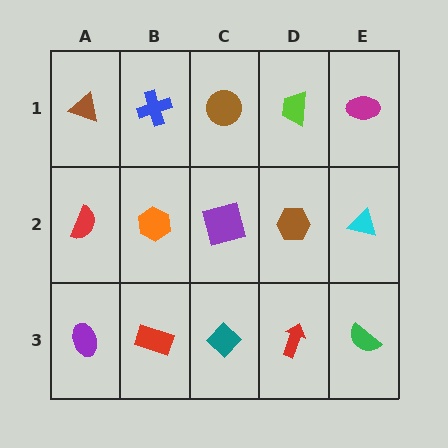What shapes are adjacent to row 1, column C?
A purple square (row 2, column C), a blue cross (row 1, column B), a lime trapezoid (row 1, column D).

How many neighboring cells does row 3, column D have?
3.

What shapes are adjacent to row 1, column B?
An orange hexagon (row 2, column B), a brown triangle (row 1, column A), a brown circle (row 1, column C).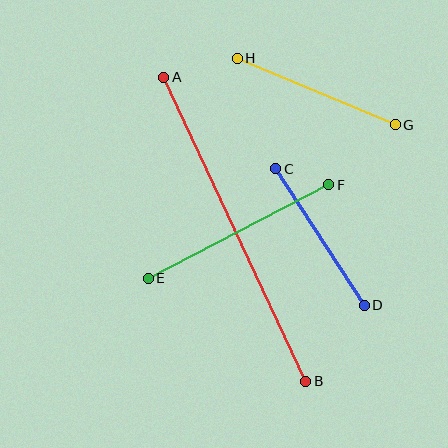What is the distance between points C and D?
The distance is approximately 162 pixels.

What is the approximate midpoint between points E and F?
The midpoint is at approximately (239, 231) pixels.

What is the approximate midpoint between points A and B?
The midpoint is at approximately (235, 229) pixels.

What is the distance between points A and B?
The distance is approximately 335 pixels.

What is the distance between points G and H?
The distance is approximately 171 pixels.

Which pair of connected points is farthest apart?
Points A and B are farthest apart.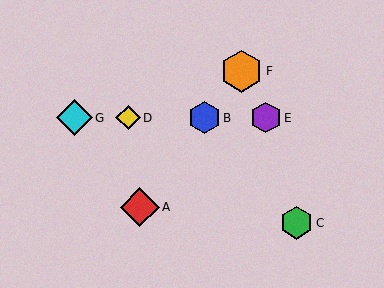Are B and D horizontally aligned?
Yes, both are at y≈118.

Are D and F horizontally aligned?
No, D is at y≈118 and F is at y≈71.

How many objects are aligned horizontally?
4 objects (B, D, E, G) are aligned horizontally.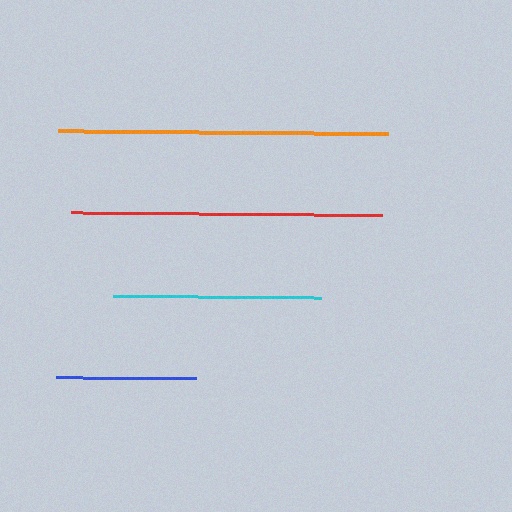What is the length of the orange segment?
The orange segment is approximately 330 pixels long.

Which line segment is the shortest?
The blue line is the shortest at approximately 140 pixels.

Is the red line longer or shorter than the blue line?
The red line is longer than the blue line.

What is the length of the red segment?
The red segment is approximately 312 pixels long.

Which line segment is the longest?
The orange line is the longest at approximately 330 pixels.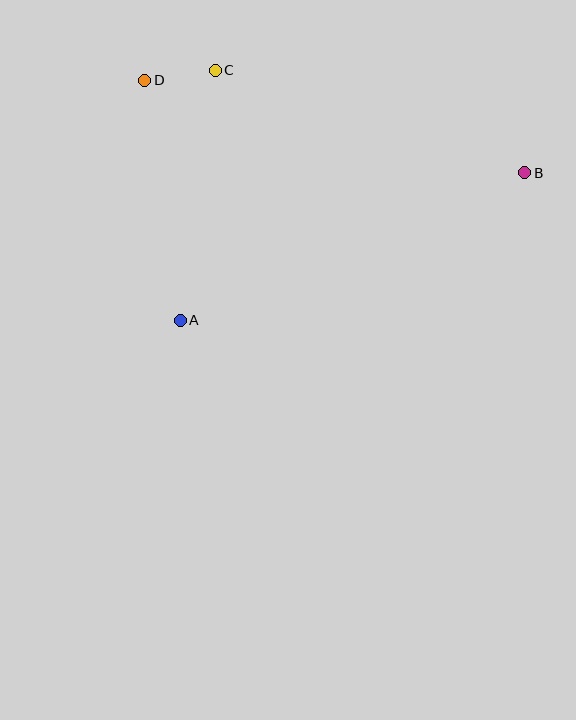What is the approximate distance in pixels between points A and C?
The distance between A and C is approximately 252 pixels.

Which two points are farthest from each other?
Points B and D are farthest from each other.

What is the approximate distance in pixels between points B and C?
The distance between B and C is approximately 326 pixels.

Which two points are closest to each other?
Points C and D are closest to each other.